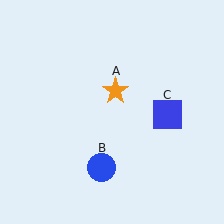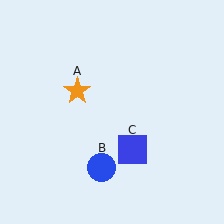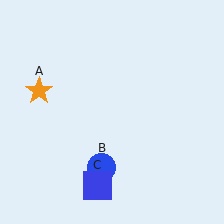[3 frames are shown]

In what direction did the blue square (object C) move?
The blue square (object C) moved down and to the left.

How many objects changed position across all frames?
2 objects changed position: orange star (object A), blue square (object C).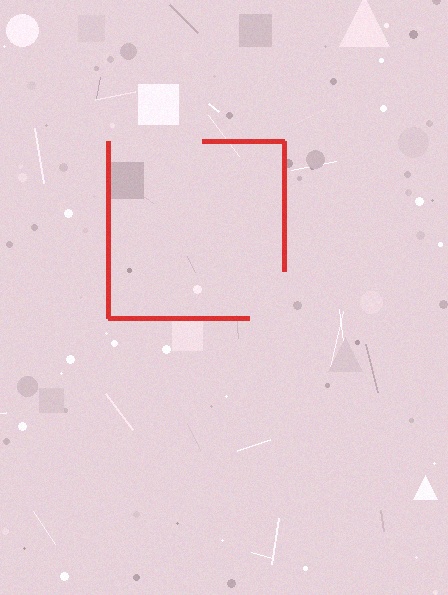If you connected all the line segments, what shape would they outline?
They would outline a square.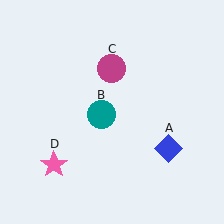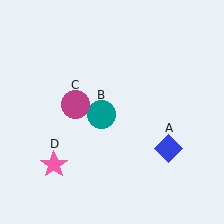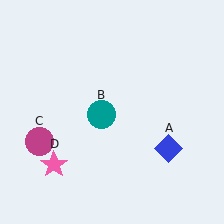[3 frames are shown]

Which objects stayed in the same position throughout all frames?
Blue diamond (object A) and teal circle (object B) and pink star (object D) remained stationary.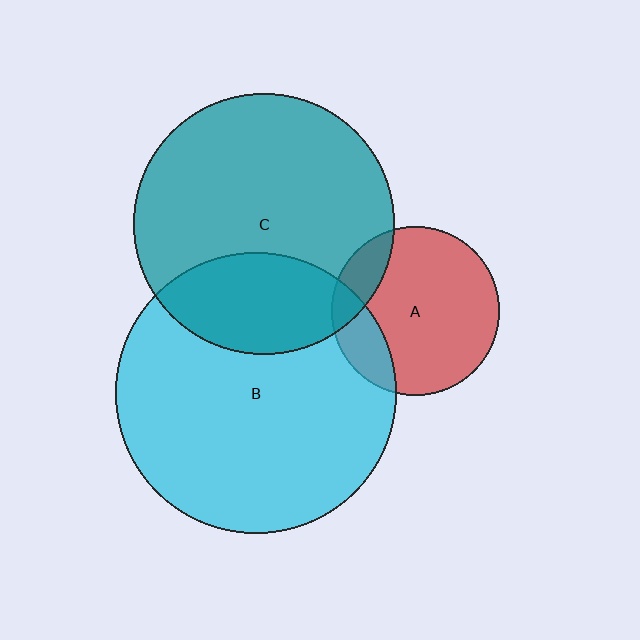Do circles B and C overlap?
Yes.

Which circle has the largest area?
Circle B (cyan).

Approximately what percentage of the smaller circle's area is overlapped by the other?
Approximately 30%.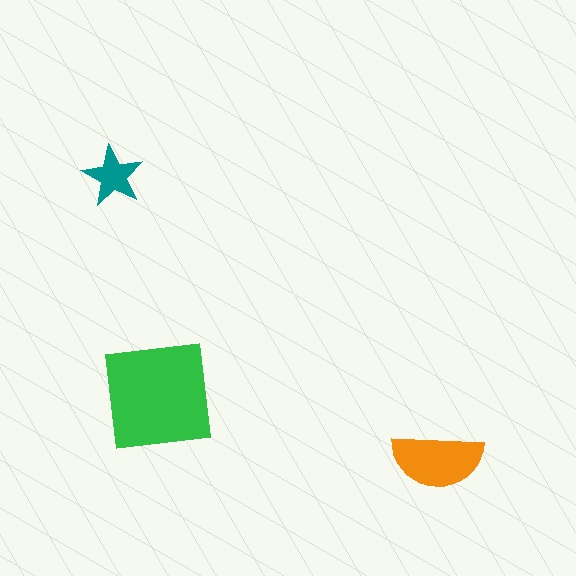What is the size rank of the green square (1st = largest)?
1st.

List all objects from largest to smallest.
The green square, the orange semicircle, the teal star.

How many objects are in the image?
There are 3 objects in the image.